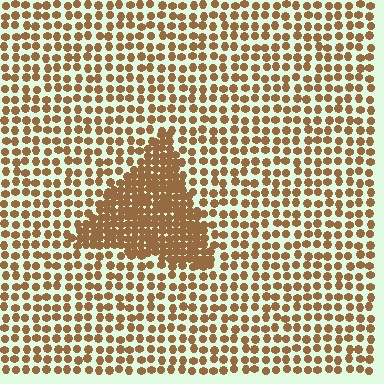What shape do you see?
I see a triangle.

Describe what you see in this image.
The image contains small brown elements arranged at two different densities. A triangle-shaped region is visible where the elements are more densely packed than the surrounding area.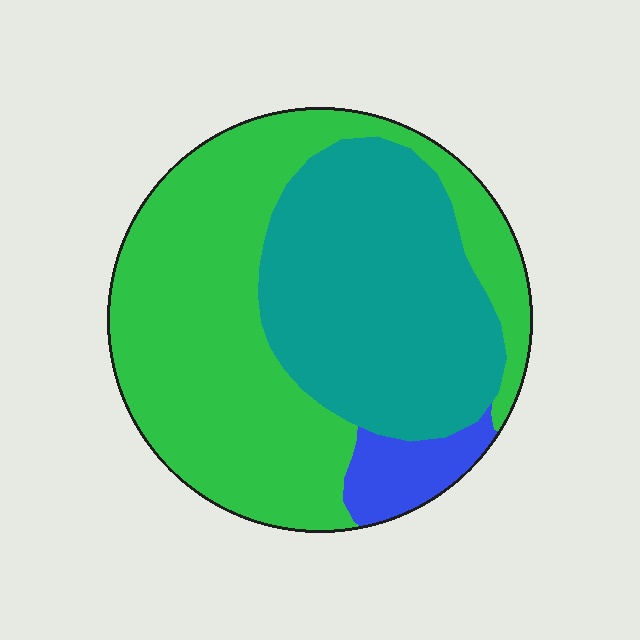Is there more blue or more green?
Green.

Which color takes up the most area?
Green, at roughly 55%.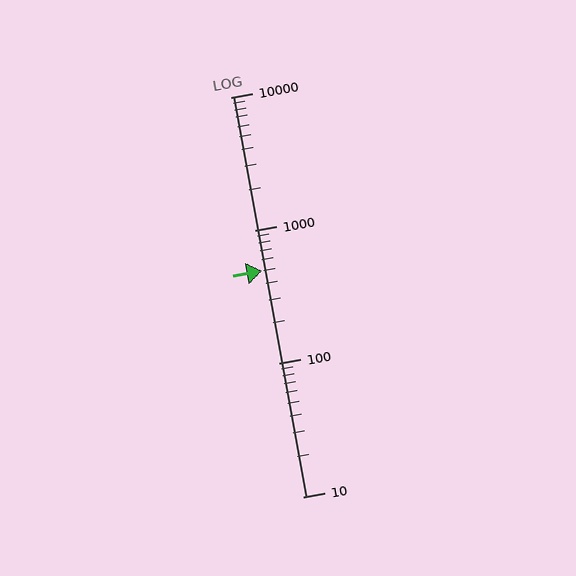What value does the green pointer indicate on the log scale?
The pointer indicates approximately 500.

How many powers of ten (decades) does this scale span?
The scale spans 3 decades, from 10 to 10000.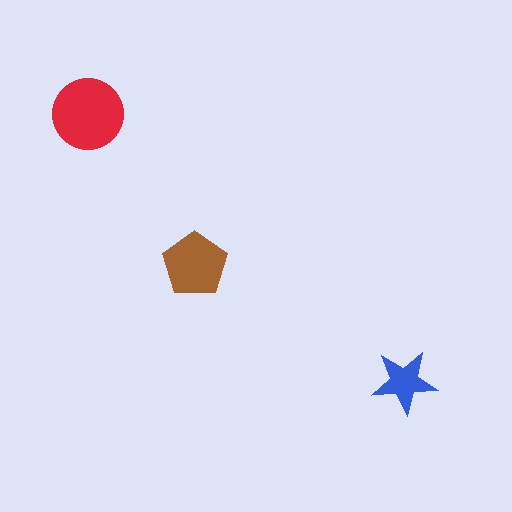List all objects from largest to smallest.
The red circle, the brown pentagon, the blue star.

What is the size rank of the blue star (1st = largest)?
3rd.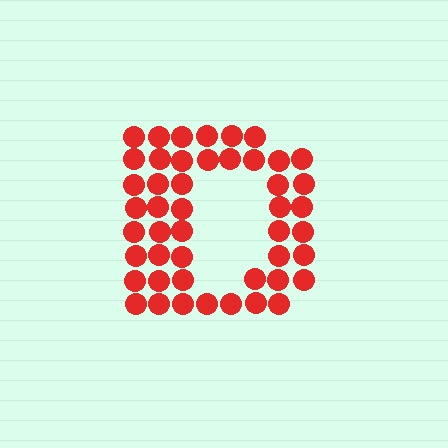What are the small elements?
The small elements are circles.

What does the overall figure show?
The overall figure shows the letter D.